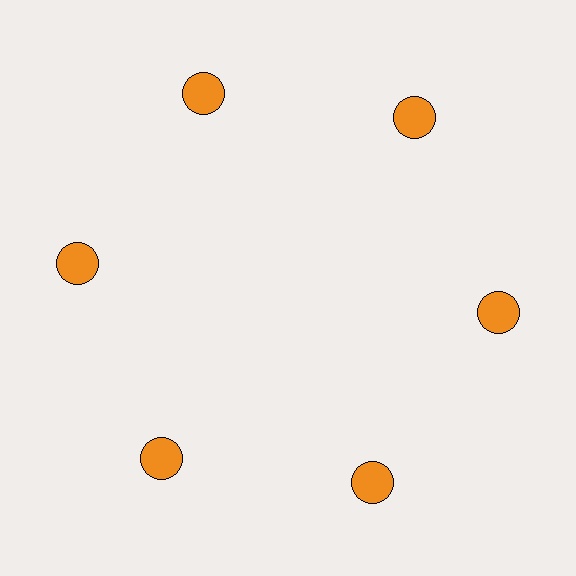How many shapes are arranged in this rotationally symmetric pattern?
There are 6 shapes, arranged in 6 groups of 1.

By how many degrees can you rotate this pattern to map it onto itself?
The pattern maps onto itself every 60 degrees of rotation.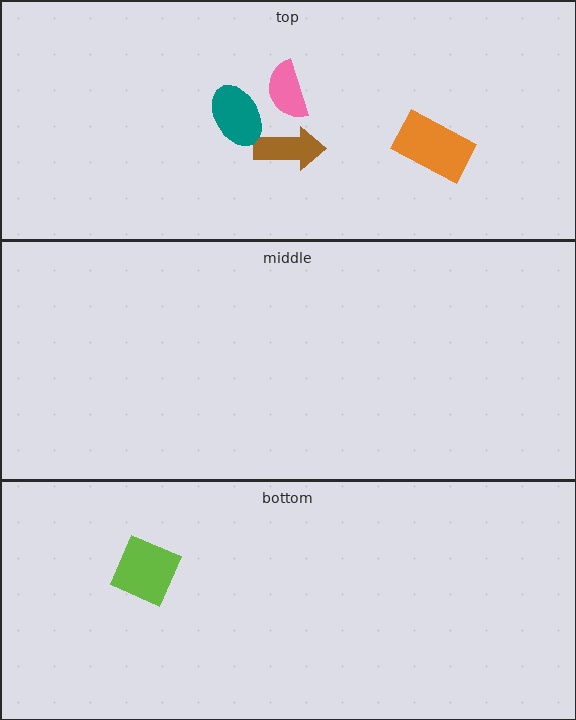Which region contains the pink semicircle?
The top region.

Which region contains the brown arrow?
The top region.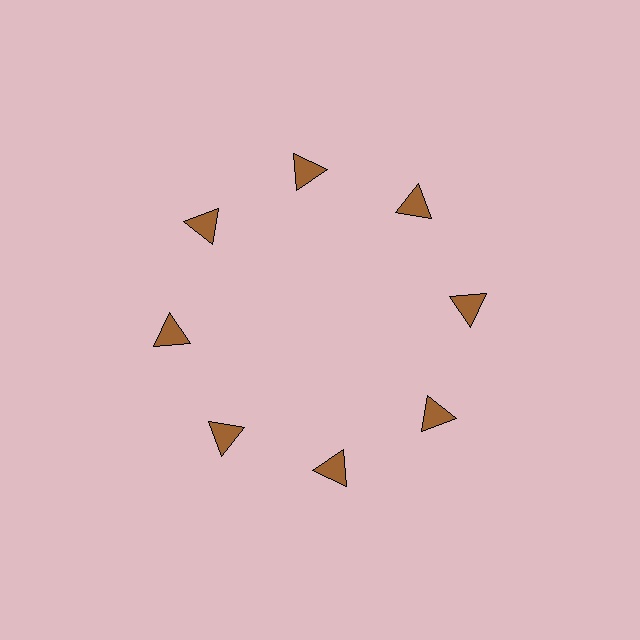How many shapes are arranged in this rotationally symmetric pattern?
There are 8 shapes, arranged in 8 groups of 1.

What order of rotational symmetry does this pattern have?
This pattern has 8-fold rotational symmetry.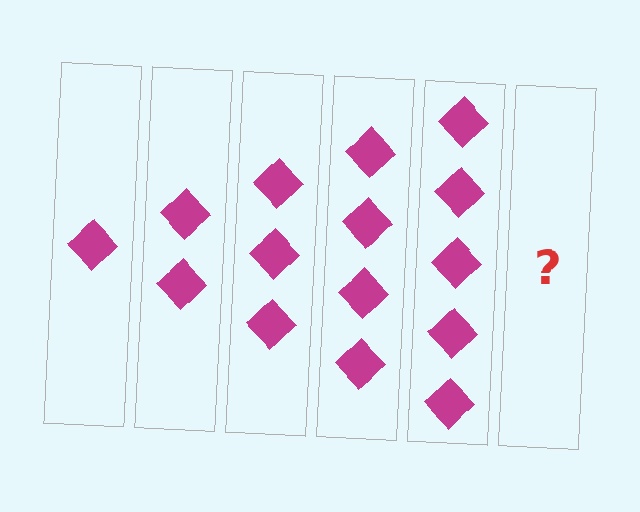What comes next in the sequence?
The next element should be 6 diamonds.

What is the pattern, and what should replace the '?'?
The pattern is that each step adds one more diamond. The '?' should be 6 diamonds.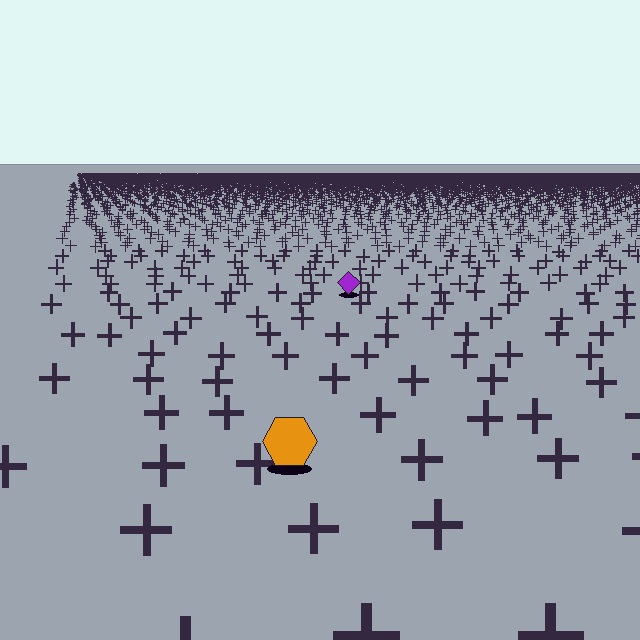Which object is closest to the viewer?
The orange hexagon is closest. The texture marks near it are larger and more spread out.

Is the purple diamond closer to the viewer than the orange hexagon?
No. The orange hexagon is closer — you can tell from the texture gradient: the ground texture is coarser near it.